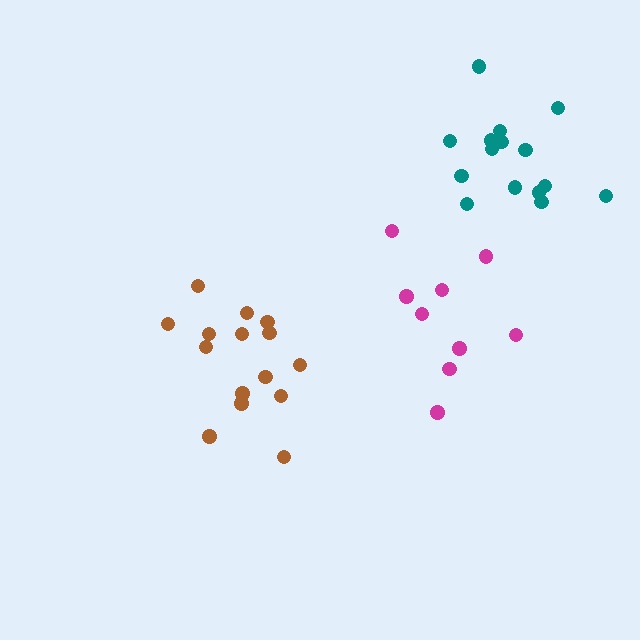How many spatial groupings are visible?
There are 3 spatial groupings.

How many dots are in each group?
Group 1: 9 dots, Group 2: 15 dots, Group 3: 15 dots (39 total).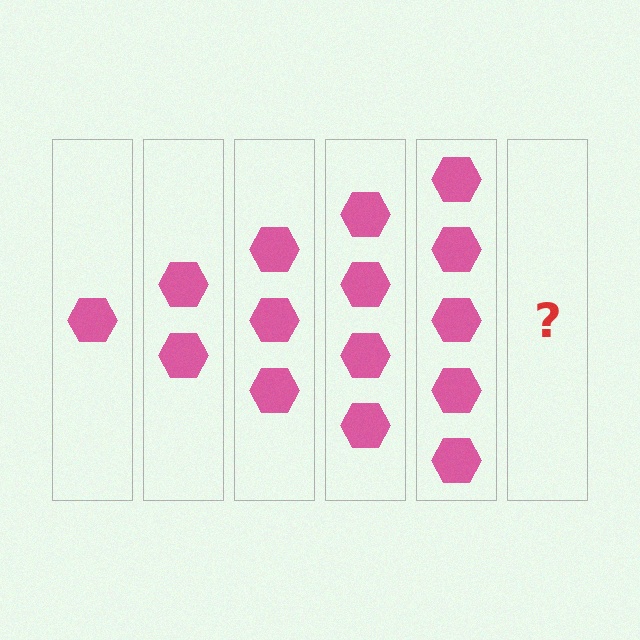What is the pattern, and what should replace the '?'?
The pattern is that each step adds one more hexagon. The '?' should be 6 hexagons.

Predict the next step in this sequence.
The next step is 6 hexagons.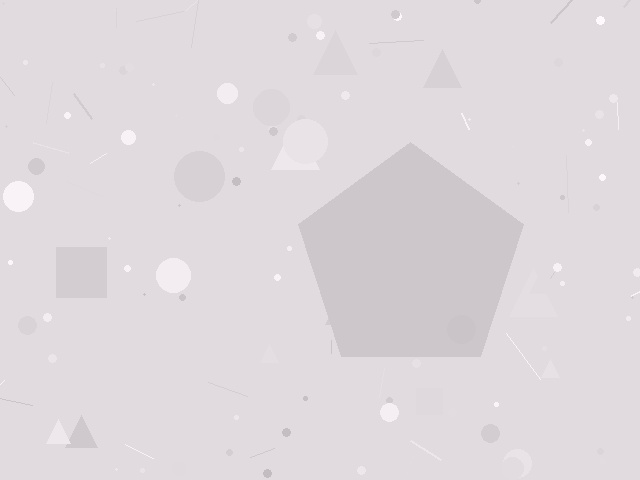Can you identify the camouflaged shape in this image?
The camouflaged shape is a pentagon.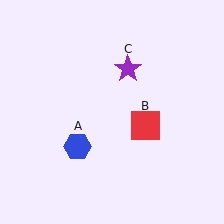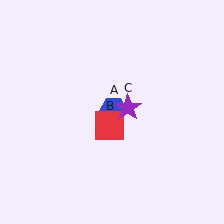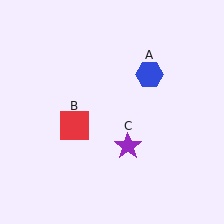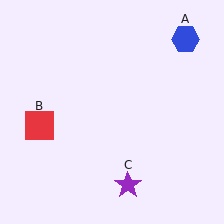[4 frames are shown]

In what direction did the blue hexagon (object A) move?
The blue hexagon (object A) moved up and to the right.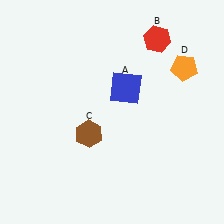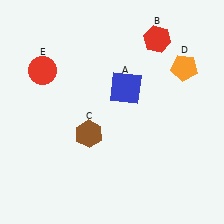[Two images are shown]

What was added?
A red circle (E) was added in Image 2.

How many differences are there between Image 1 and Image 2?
There is 1 difference between the two images.